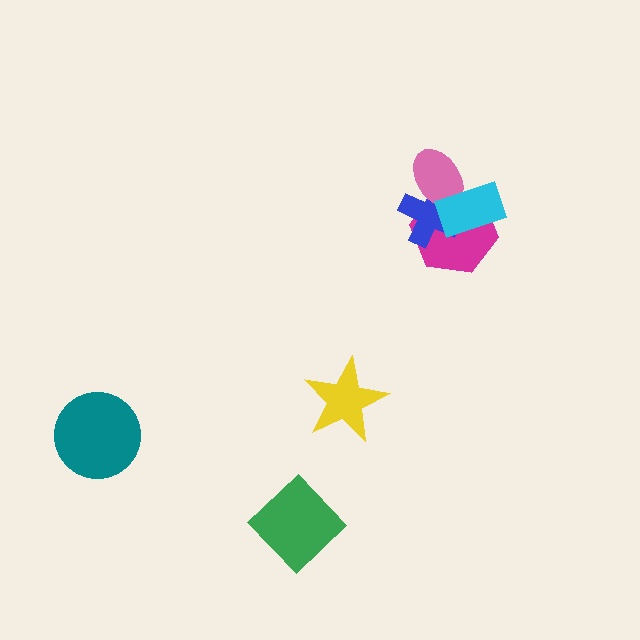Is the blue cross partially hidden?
Yes, it is partially covered by another shape.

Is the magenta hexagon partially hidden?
Yes, it is partially covered by another shape.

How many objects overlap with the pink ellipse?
3 objects overlap with the pink ellipse.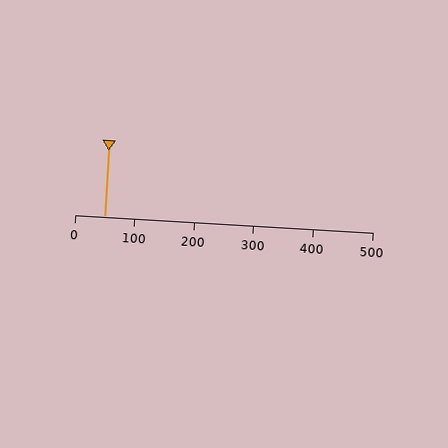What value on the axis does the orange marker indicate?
The marker indicates approximately 50.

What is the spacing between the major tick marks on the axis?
The major ticks are spaced 100 apart.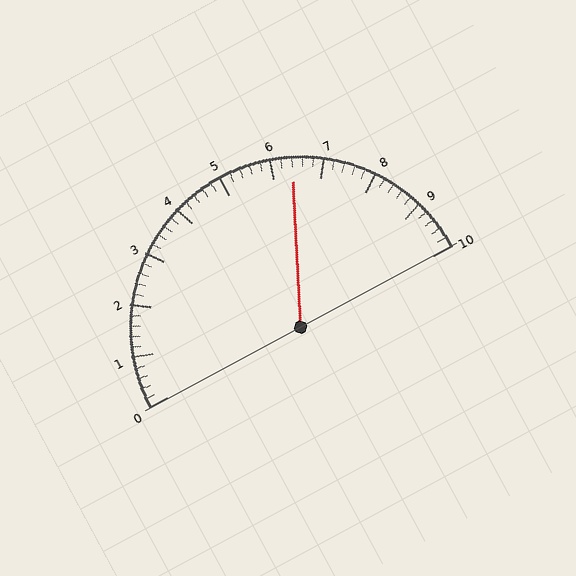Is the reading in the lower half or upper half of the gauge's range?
The reading is in the upper half of the range (0 to 10).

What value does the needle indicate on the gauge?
The needle indicates approximately 6.4.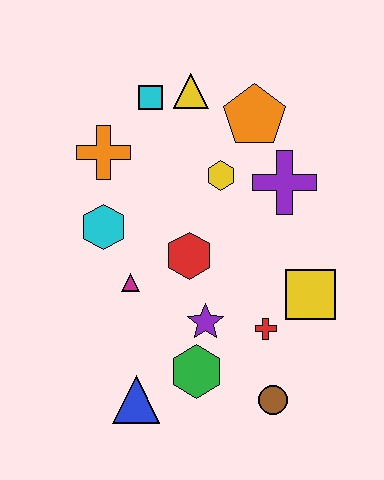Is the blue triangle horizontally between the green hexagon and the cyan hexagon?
Yes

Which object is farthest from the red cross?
The cyan square is farthest from the red cross.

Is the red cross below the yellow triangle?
Yes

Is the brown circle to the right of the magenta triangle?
Yes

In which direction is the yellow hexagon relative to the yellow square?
The yellow hexagon is above the yellow square.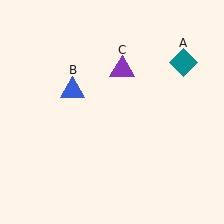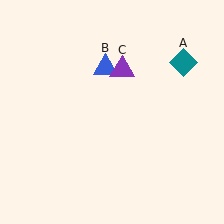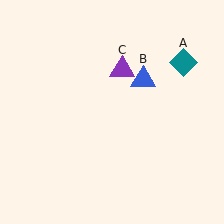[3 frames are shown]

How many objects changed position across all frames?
1 object changed position: blue triangle (object B).